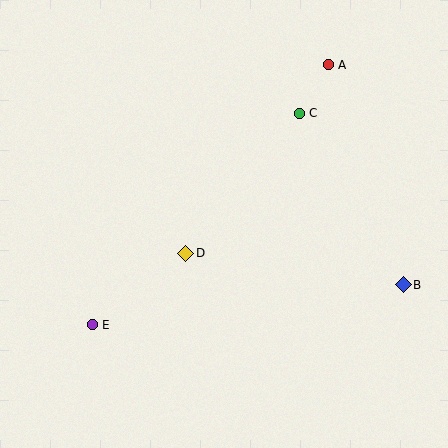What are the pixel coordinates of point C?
Point C is at (299, 113).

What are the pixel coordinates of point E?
Point E is at (92, 325).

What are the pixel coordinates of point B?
Point B is at (403, 285).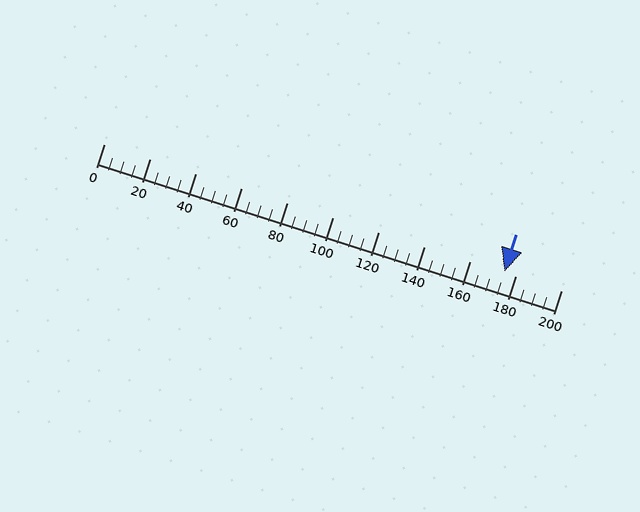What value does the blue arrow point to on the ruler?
The blue arrow points to approximately 175.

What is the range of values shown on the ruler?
The ruler shows values from 0 to 200.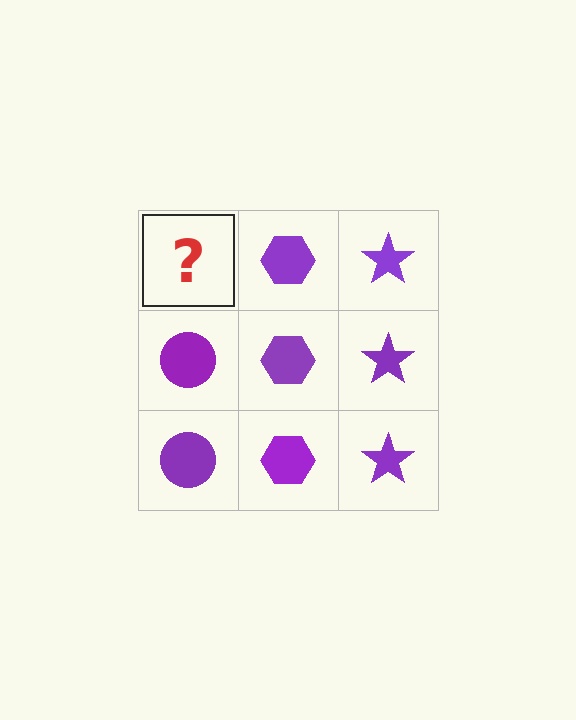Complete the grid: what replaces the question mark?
The question mark should be replaced with a purple circle.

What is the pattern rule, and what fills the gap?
The rule is that each column has a consistent shape. The gap should be filled with a purple circle.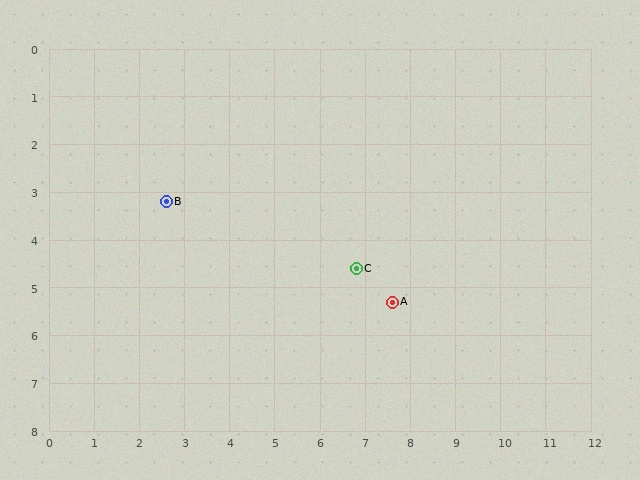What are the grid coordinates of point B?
Point B is at approximately (2.6, 3.2).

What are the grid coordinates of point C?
Point C is at approximately (6.8, 4.6).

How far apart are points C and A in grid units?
Points C and A are about 1.1 grid units apart.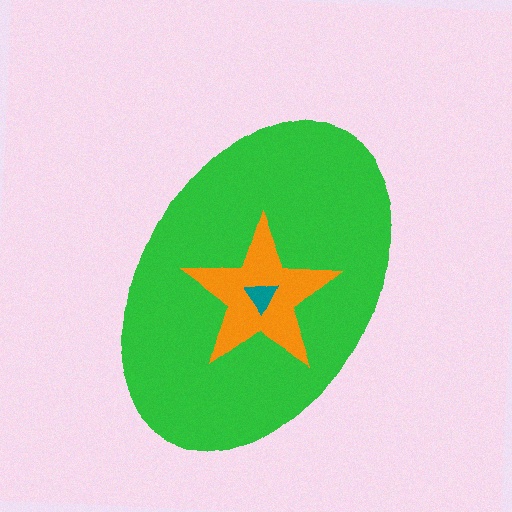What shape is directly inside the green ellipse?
The orange star.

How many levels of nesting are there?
3.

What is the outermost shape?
The green ellipse.